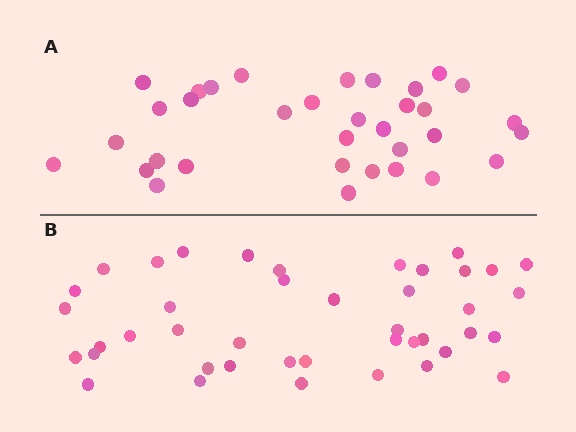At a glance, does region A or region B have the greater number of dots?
Region B (the bottom region) has more dots.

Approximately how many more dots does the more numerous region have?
Region B has roughly 8 or so more dots than region A.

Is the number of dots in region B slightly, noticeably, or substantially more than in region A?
Region B has only slightly more — the two regions are fairly close. The ratio is roughly 1.2 to 1.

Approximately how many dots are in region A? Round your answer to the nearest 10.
About 30 dots. (The exact count is 34, which rounds to 30.)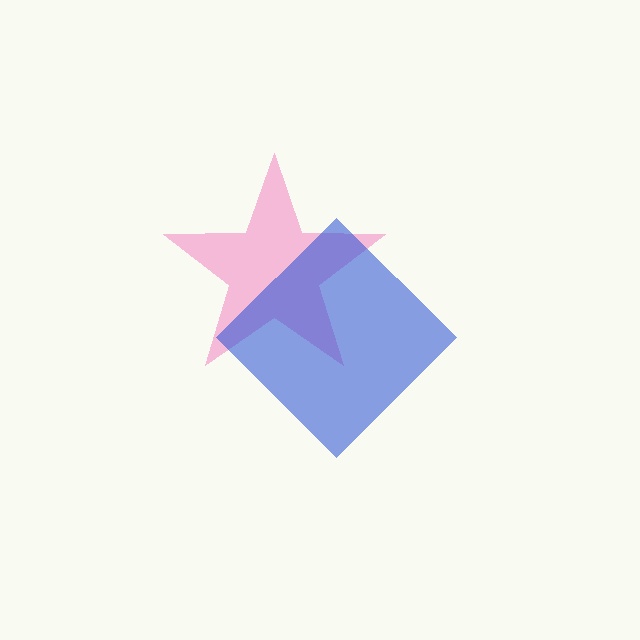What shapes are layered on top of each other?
The layered shapes are: a pink star, a blue diamond.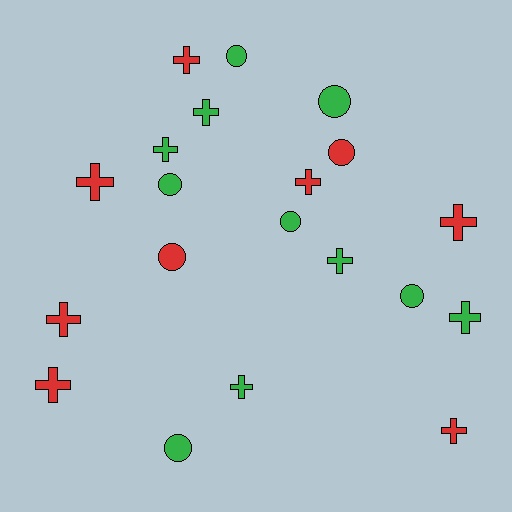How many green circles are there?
There are 6 green circles.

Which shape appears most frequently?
Cross, with 12 objects.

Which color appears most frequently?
Green, with 11 objects.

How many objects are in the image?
There are 20 objects.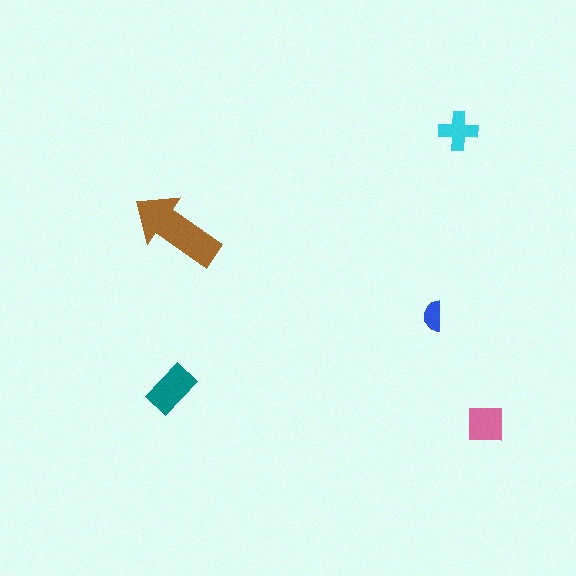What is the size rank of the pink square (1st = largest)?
3rd.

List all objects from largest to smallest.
The brown arrow, the teal rectangle, the pink square, the cyan cross, the blue semicircle.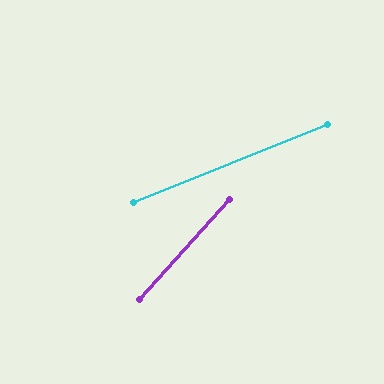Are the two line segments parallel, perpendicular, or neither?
Neither parallel nor perpendicular — they differ by about 26°.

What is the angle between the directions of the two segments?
Approximately 26 degrees.